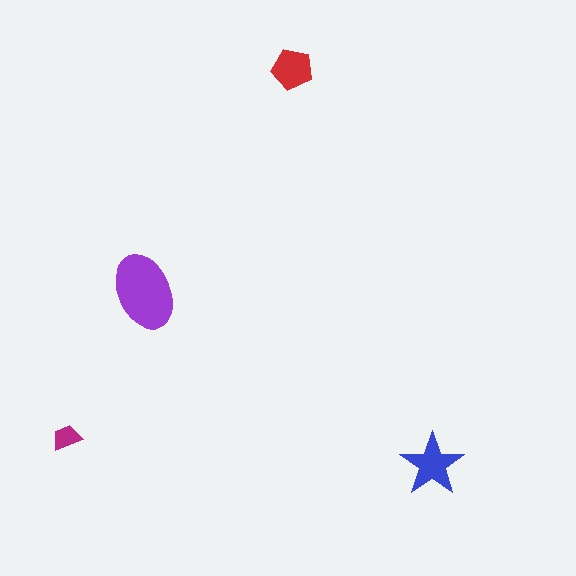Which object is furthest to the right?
The blue star is rightmost.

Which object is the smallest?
The magenta trapezoid.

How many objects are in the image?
There are 4 objects in the image.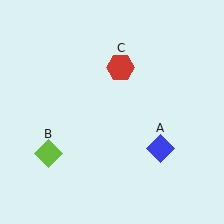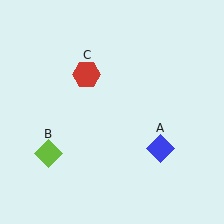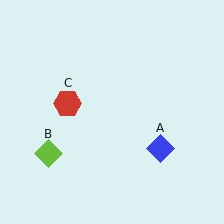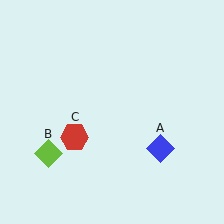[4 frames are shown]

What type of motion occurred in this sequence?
The red hexagon (object C) rotated counterclockwise around the center of the scene.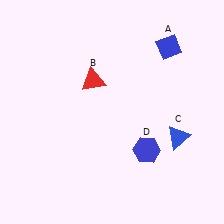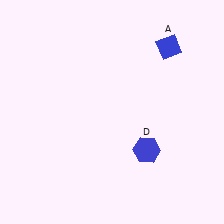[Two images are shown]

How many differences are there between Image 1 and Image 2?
There are 2 differences between the two images.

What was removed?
The blue triangle (C), the red triangle (B) were removed in Image 2.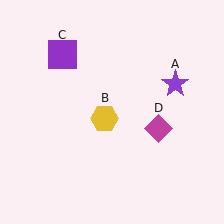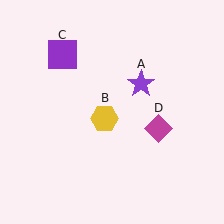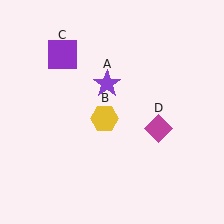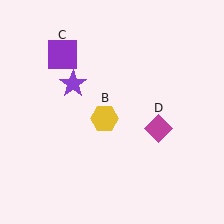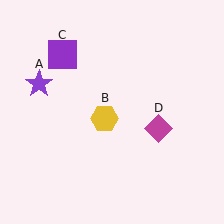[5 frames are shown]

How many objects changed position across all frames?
1 object changed position: purple star (object A).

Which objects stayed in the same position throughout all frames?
Yellow hexagon (object B) and purple square (object C) and magenta diamond (object D) remained stationary.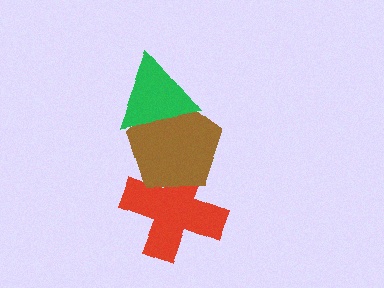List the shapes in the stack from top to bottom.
From top to bottom: the green triangle, the brown pentagon, the red cross.